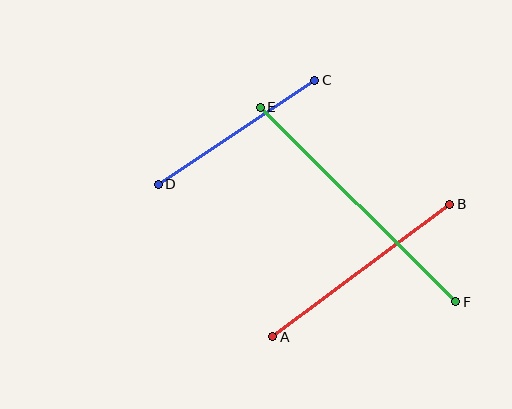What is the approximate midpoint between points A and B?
The midpoint is at approximately (361, 271) pixels.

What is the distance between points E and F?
The distance is approximately 276 pixels.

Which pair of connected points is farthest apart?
Points E and F are farthest apart.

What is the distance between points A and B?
The distance is approximately 221 pixels.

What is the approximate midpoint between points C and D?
The midpoint is at approximately (236, 132) pixels.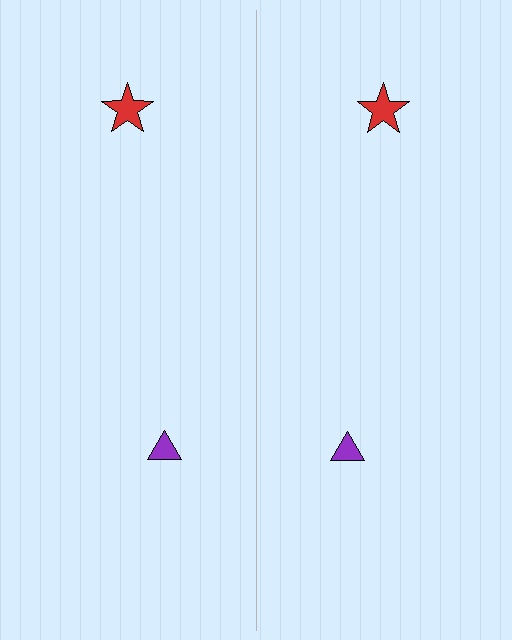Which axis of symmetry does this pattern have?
The pattern has a vertical axis of symmetry running through the center of the image.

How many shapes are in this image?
There are 4 shapes in this image.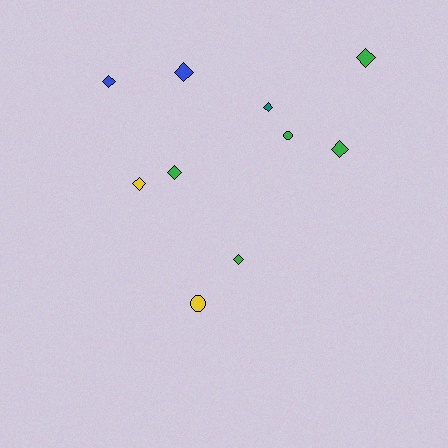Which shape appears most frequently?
Diamond, with 8 objects.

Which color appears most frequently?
Green, with 5 objects.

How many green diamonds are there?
There are 4 green diamonds.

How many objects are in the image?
There are 10 objects.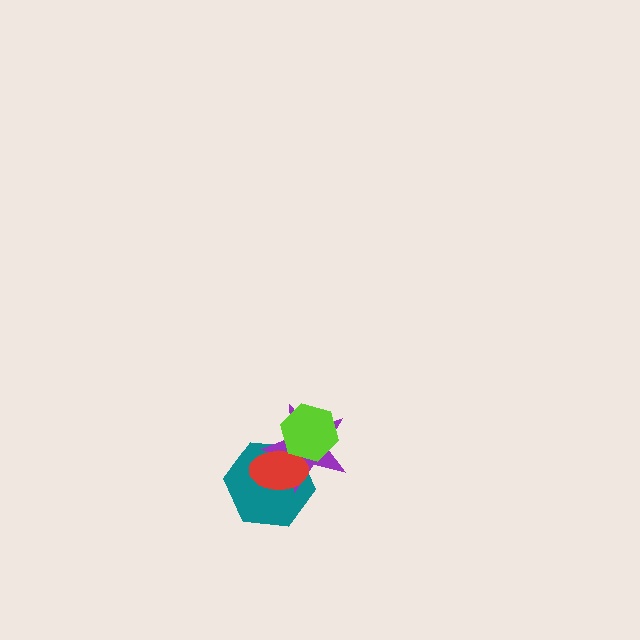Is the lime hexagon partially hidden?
No, no other shape covers it.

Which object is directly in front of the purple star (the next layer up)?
The red ellipse is directly in front of the purple star.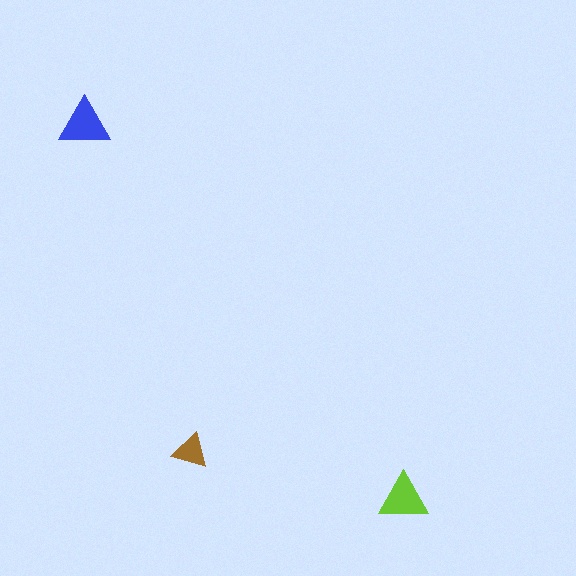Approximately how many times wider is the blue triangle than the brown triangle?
About 1.5 times wider.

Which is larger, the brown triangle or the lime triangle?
The lime one.